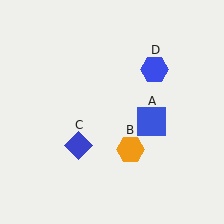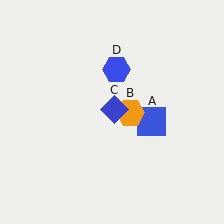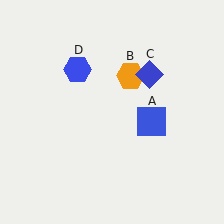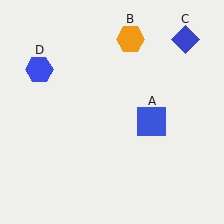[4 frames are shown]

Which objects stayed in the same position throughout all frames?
Blue square (object A) remained stationary.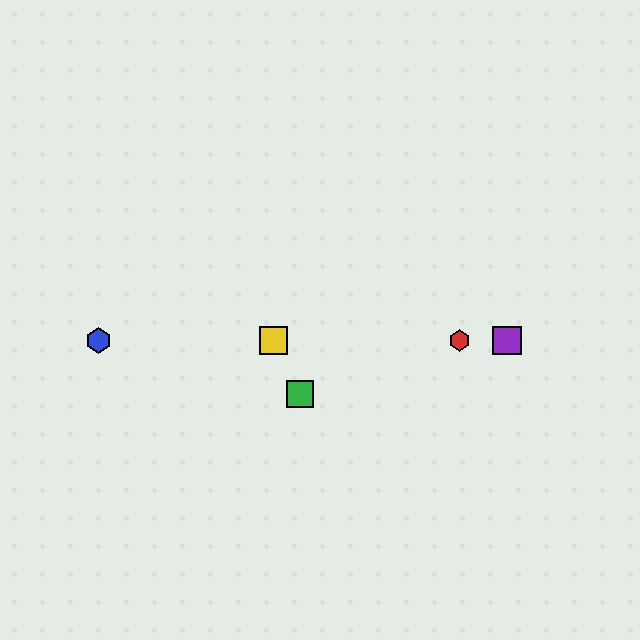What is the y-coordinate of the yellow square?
The yellow square is at y≈341.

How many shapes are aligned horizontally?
4 shapes (the red hexagon, the blue hexagon, the yellow square, the purple square) are aligned horizontally.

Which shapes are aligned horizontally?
The red hexagon, the blue hexagon, the yellow square, the purple square are aligned horizontally.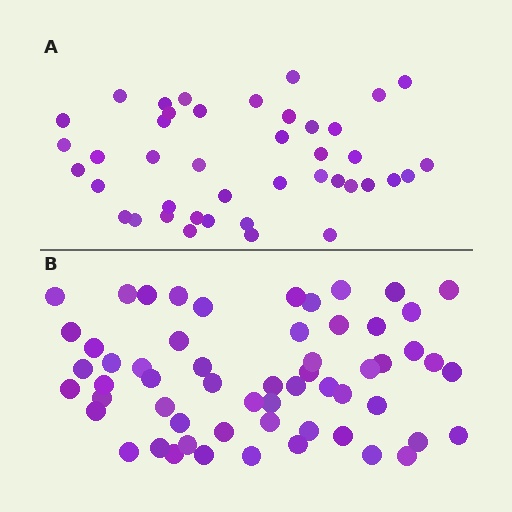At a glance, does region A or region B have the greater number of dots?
Region B (the bottom region) has more dots.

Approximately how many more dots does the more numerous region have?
Region B has approximately 15 more dots than region A.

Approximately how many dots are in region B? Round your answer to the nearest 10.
About 60 dots. (The exact count is 58, which rounds to 60.)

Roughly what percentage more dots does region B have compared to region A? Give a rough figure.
About 40% more.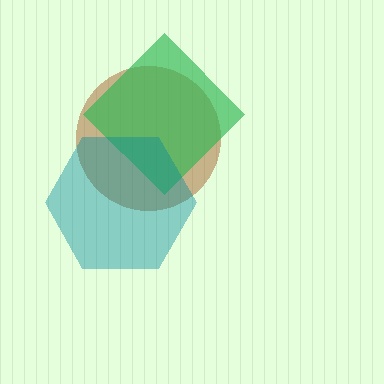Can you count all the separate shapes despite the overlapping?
Yes, there are 3 separate shapes.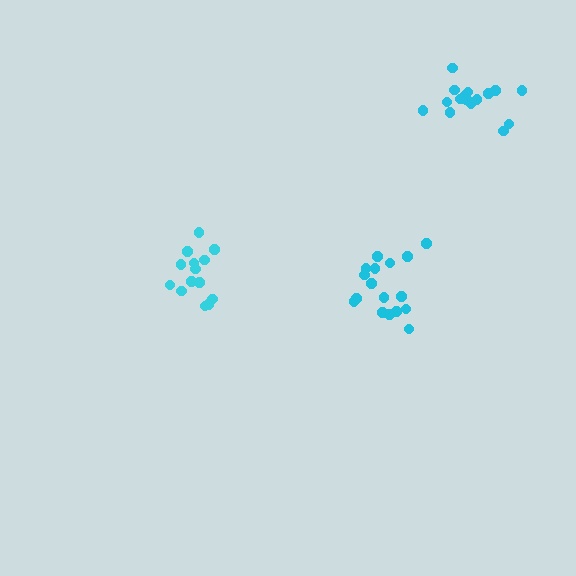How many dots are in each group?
Group 1: 17 dots, Group 2: 14 dots, Group 3: 16 dots (47 total).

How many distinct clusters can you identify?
There are 3 distinct clusters.